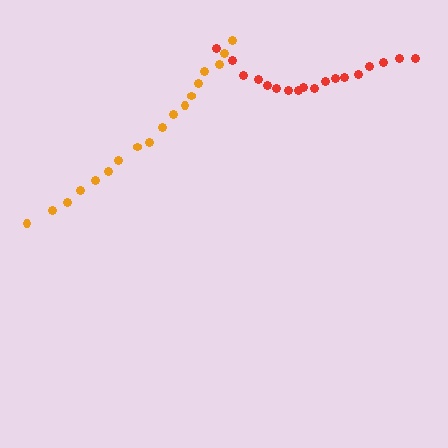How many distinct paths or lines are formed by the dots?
There are 2 distinct paths.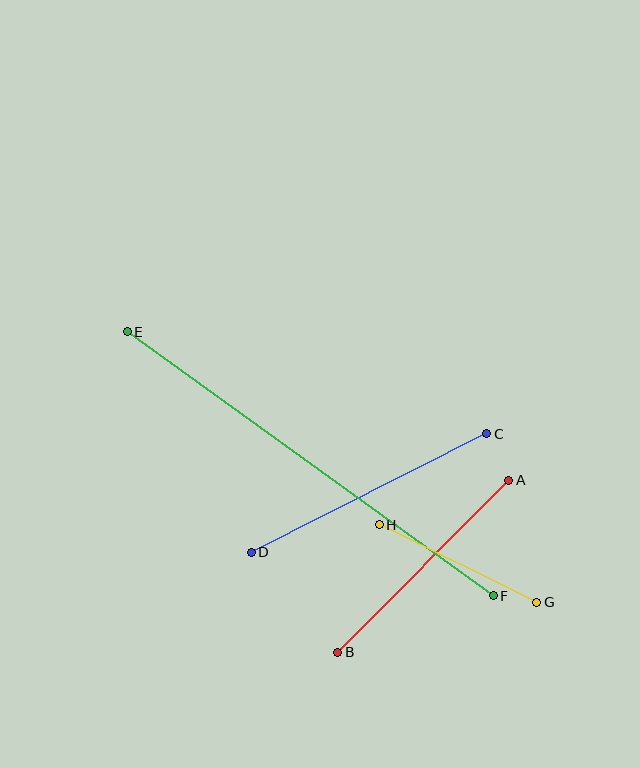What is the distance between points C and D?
The distance is approximately 263 pixels.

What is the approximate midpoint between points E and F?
The midpoint is at approximately (310, 464) pixels.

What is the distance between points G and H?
The distance is approximately 176 pixels.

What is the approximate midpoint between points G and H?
The midpoint is at approximately (458, 564) pixels.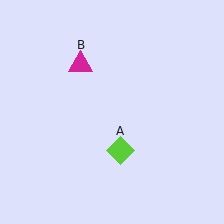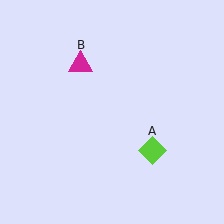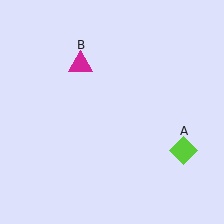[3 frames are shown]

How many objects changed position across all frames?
1 object changed position: lime diamond (object A).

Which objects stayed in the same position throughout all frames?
Magenta triangle (object B) remained stationary.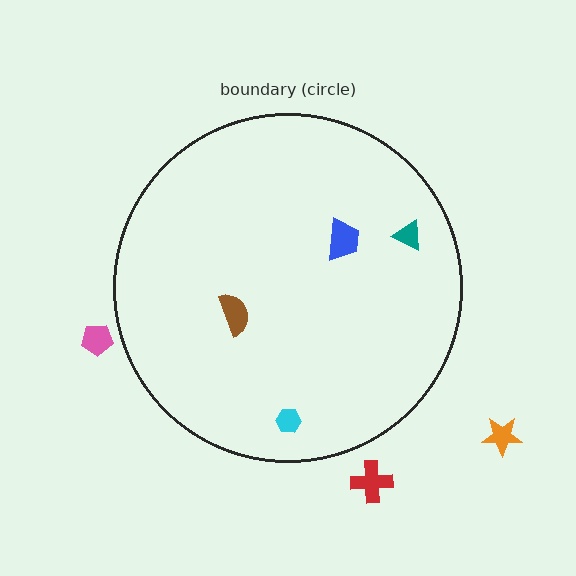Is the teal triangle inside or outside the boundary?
Inside.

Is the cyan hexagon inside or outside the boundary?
Inside.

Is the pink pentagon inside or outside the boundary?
Outside.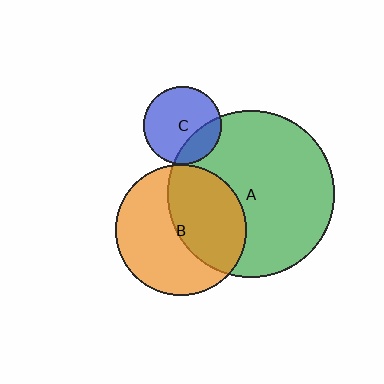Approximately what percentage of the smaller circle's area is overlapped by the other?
Approximately 25%.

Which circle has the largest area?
Circle A (green).